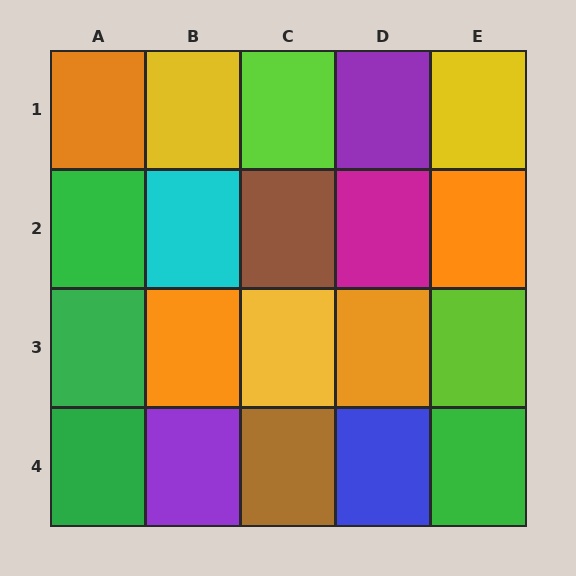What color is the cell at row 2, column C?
Brown.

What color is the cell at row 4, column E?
Green.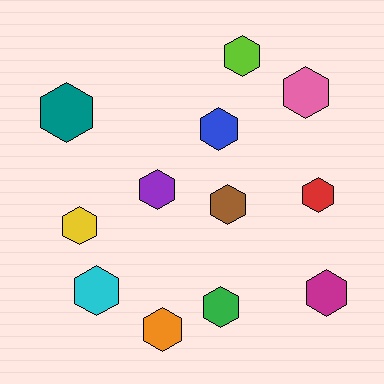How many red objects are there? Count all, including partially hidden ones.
There is 1 red object.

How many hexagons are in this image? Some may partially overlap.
There are 12 hexagons.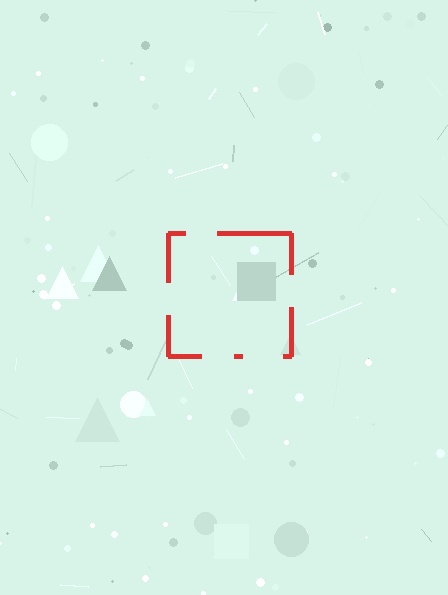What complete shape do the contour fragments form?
The contour fragments form a square.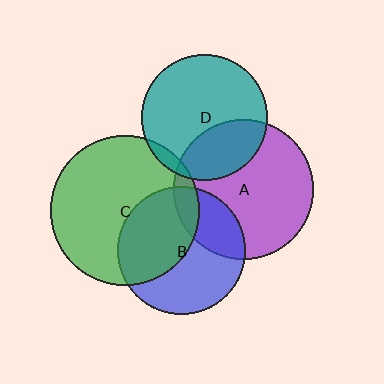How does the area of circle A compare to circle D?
Approximately 1.2 times.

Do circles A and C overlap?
Yes.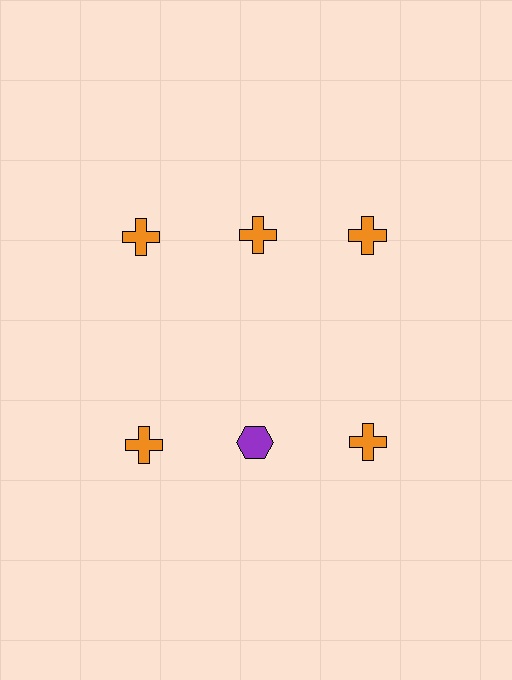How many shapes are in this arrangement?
There are 6 shapes arranged in a grid pattern.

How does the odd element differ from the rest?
It differs in both color (purple instead of orange) and shape (hexagon instead of cross).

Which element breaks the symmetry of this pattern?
The purple hexagon in the second row, second from left column breaks the symmetry. All other shapes are orange crosses.